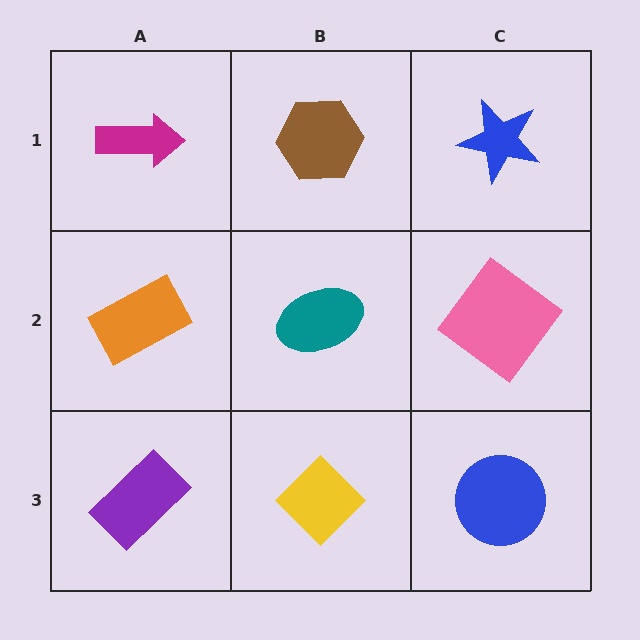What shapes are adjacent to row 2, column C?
A blue star (row 1, column C), a blue circle (row 3, column C), a teal ellipse (row 2, column B).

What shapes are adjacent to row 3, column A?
An orange rectangle (row 2, column A), a yellow diamond (row 3, column B).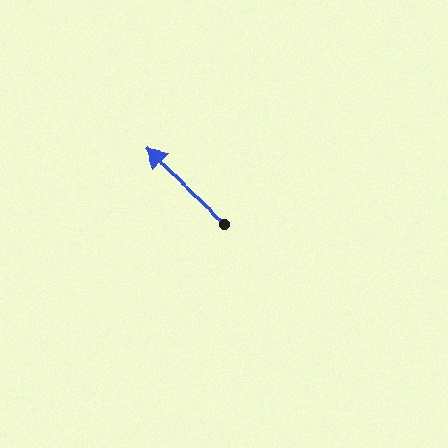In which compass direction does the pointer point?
Northwest.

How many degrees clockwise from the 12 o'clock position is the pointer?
Approximately 312 degrees.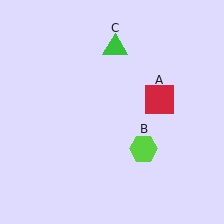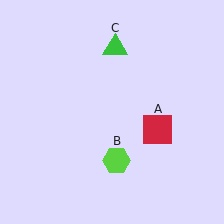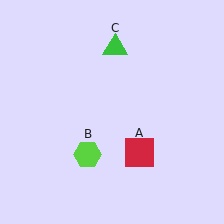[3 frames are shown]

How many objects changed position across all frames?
2 objects changed position: red square (object A), lime hexagon (object B).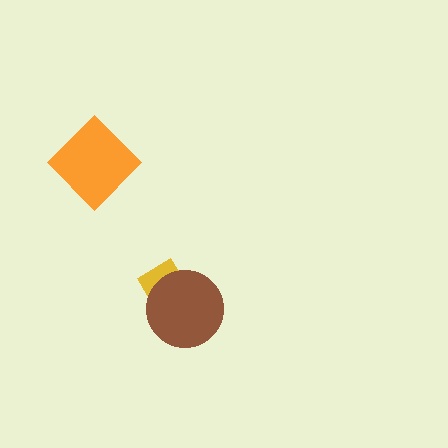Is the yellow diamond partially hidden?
Yes, it is partially covered by another shape.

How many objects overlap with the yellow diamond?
1 object overlaps with the yellow diamond.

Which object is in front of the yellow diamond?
The brown circle is in front of the yellow diamond.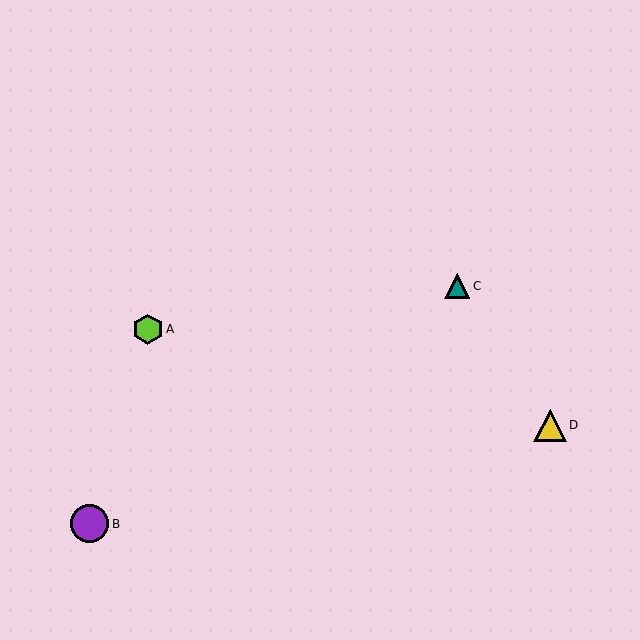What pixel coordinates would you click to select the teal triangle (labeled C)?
Click at (457, 286) to select the teal triangle C.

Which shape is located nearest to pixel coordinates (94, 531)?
The purple circle (labeled B) at (90, 524) is nearest to that location.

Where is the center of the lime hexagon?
The center of the lime hexagon is at (148, 329).